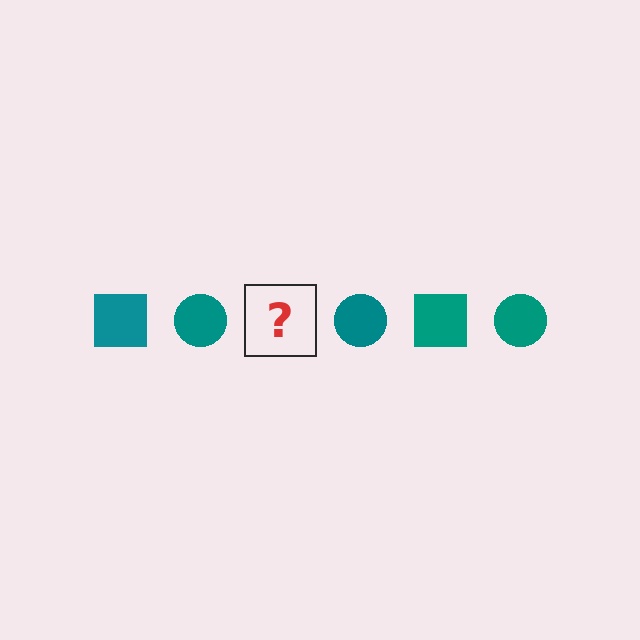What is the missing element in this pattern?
The missing element is a teal square.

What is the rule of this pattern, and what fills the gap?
The rule is that the pattern cycles through square, circle shapes in teal. The gap should be filled with a teal square.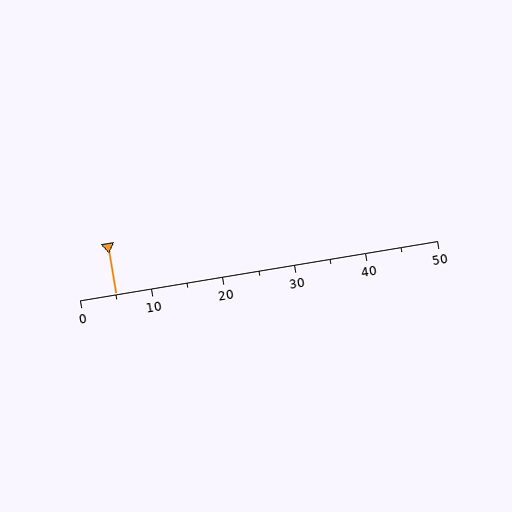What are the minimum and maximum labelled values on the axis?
The axis runs from 0 to 50.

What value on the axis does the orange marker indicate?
The marker indicates approximately 5.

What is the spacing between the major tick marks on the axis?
The major ticks are spaced 10 apart.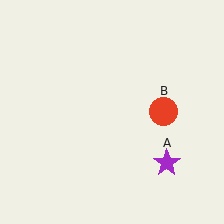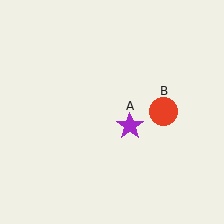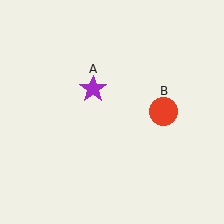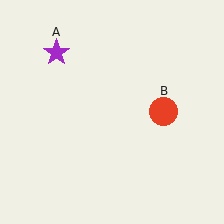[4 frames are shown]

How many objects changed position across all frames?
1 object changed position: purple star (object A).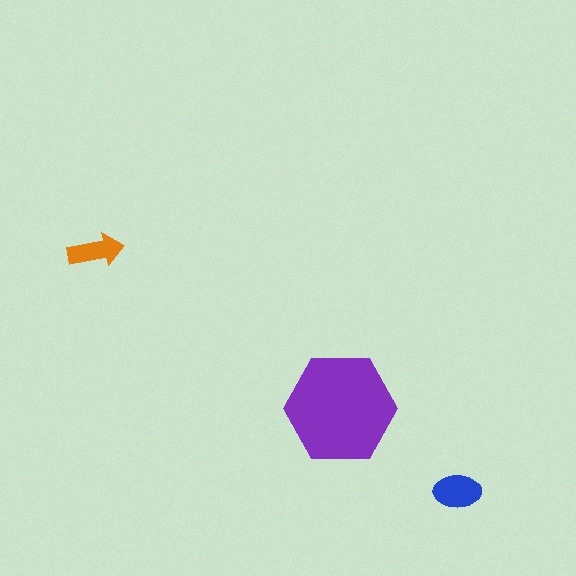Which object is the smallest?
The orange arrow.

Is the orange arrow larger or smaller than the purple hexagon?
Smaller.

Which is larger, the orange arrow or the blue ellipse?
The blue ellipse.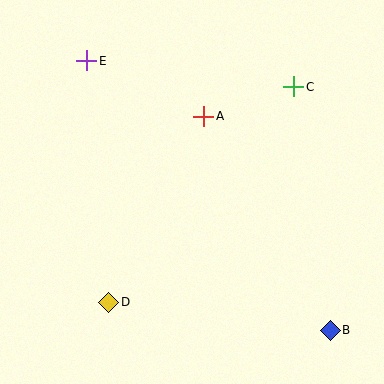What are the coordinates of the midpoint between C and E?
The midpoint between C and E is at (190, 74).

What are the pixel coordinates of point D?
Point D is at (109, 302).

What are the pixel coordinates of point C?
Point C is at (294, 87).